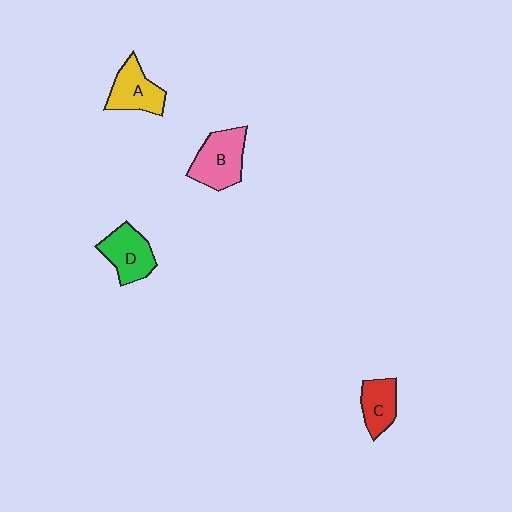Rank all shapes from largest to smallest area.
From largest to smallest: B (pink), D (green), A (yellow), C (red).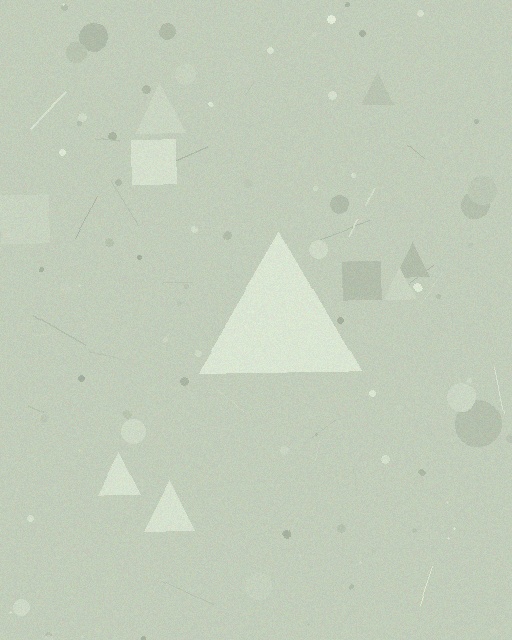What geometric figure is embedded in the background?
A triangle is embedded in the background.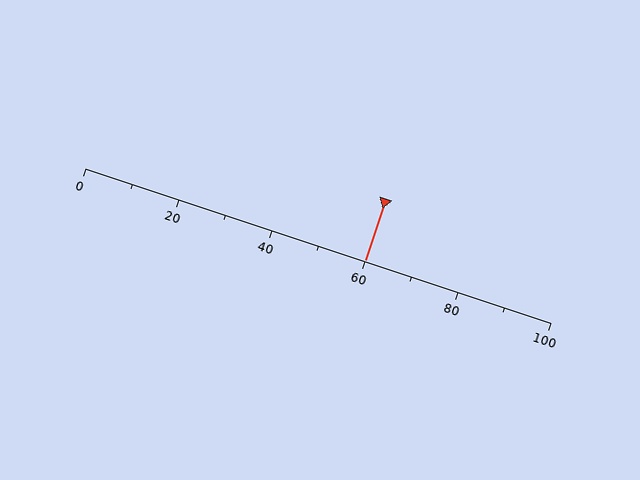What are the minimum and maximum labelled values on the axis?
The axis runs from 0 to 100.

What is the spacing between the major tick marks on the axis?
The major ticks are spaced 20 apart.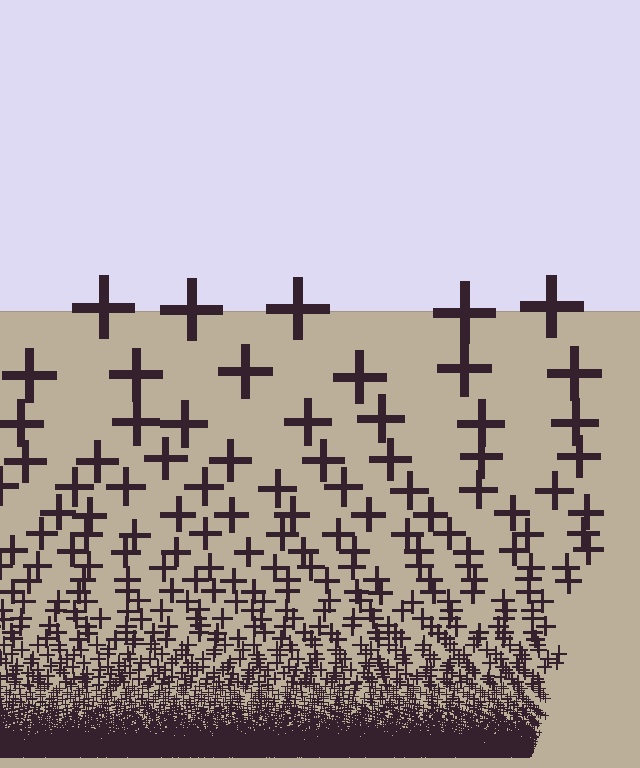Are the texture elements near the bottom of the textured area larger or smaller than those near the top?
Smaller. The gradient is inverted — elements near the bottom are smaller and denser.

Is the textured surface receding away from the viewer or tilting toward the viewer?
The surface appears to tilt toward the viewer. Texture elements get larger and sparser toward the top.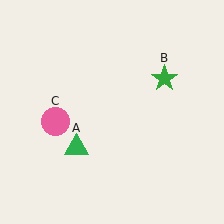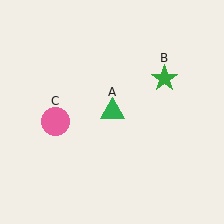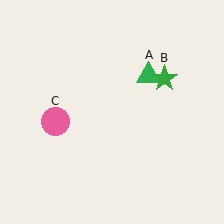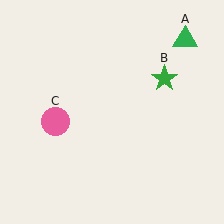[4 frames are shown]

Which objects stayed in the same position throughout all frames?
Green star (object B) and pink circle (object C) remained stationary.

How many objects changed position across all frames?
1 object changed position: green triangle (object A).